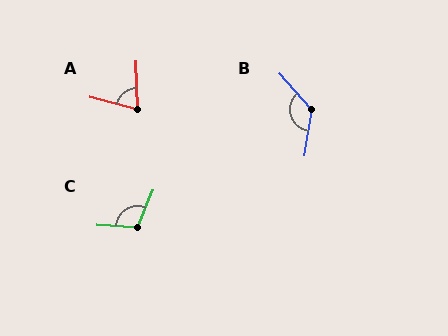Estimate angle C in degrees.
Approximately 109 degrees.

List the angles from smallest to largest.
A (74°), C (109°), B (129°).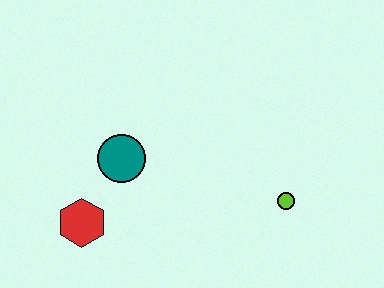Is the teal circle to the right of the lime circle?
No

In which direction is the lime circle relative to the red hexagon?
The lime circle is to the right of the red hexagon.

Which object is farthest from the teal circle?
The lime circle is farthest from the teal circle.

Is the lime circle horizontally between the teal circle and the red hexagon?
No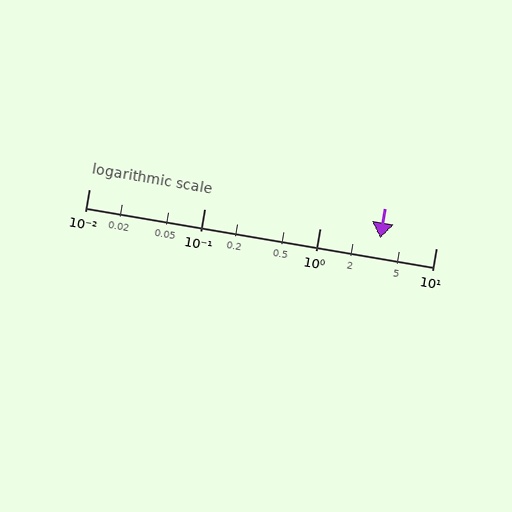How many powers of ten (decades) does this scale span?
The scale spans 3 decades, from 0.01 to 10.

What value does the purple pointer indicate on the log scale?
The pointer indicates approximately 3.3.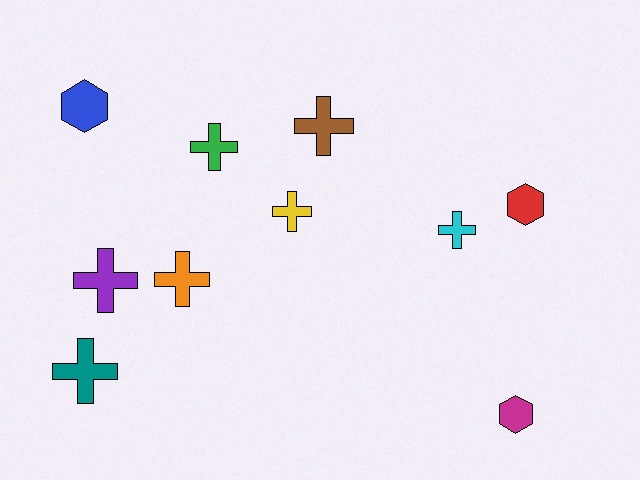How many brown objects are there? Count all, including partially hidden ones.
There is 1 brown object.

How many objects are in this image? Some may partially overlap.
There are 10 objects.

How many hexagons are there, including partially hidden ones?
There are 3 hexagons.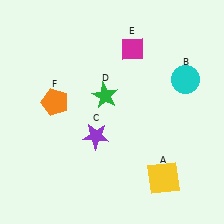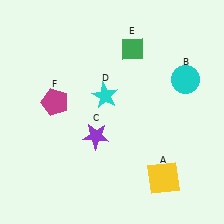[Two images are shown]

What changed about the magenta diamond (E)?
In Image 1, E is magenta. In Image 2, it changed to green.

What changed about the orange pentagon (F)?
In Image 1, F is orange. In Image 2, it changed to magenta.